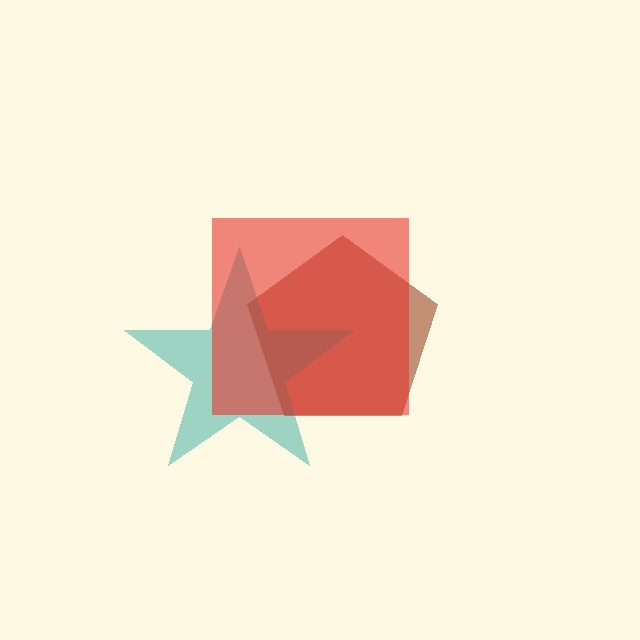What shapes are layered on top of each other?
The layered shapes are: a brown pentagon, a teal star, a red square.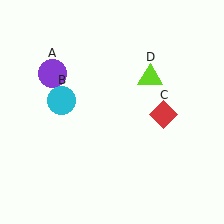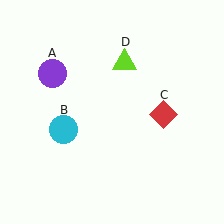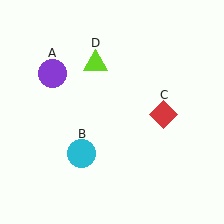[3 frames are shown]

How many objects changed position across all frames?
2 objects changed position: cyan circle (object B), lime triangle (object D).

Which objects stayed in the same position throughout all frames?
Purple circle (object A) and red diamond (object C) remained stationary.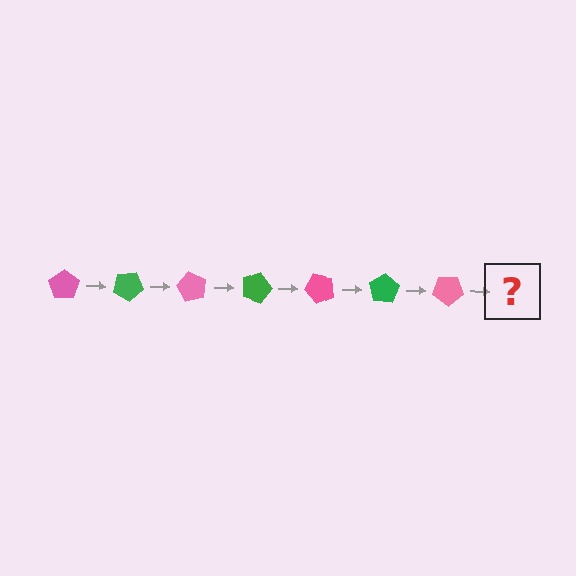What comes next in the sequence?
The next element should be a green pentagon, rotated 210 degrees from the start.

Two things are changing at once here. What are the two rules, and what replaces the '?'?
The two rules are that it rotates 30 degrees each step and the color cycles through pink and green. The '?' should be a green pentagon, rotated 210 degrees from the start.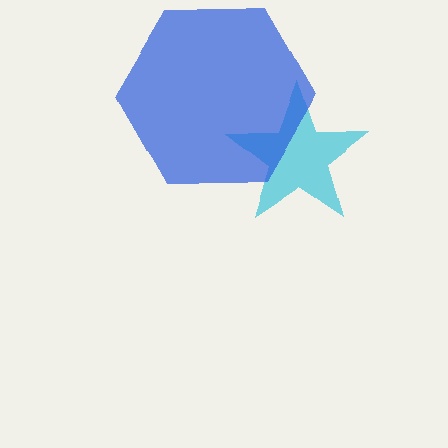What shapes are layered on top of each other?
The layered shapes are: a cyan star, a blue hexagon.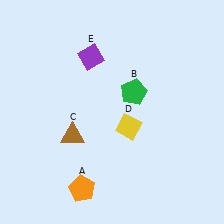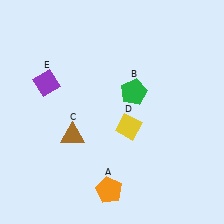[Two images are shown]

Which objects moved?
The objects that moved are: the orange pentagon (A), the purple diamond (E).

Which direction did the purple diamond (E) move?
The purple diamond (E) moved left.